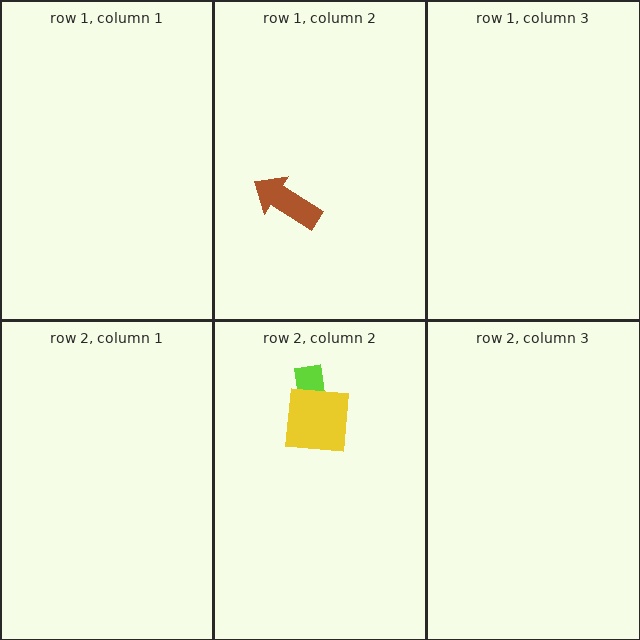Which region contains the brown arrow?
The row 1, column 2 region.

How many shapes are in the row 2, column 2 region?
2.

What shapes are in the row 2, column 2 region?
The lime rectangle, the yellow square.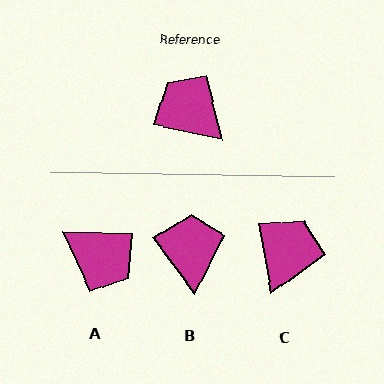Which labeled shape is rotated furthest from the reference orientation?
A, about 169 degrees away.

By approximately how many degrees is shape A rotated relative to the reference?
Approximately 169 degrees clockwise.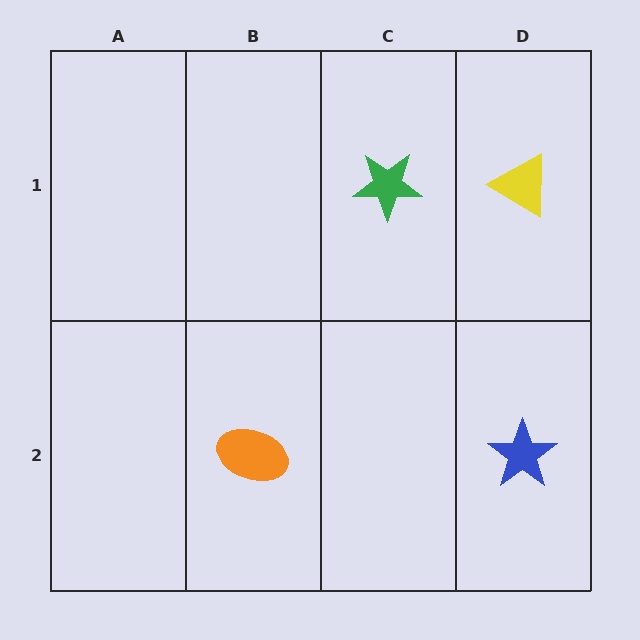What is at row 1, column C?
A green star.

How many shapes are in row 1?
2 shapes.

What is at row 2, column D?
A blue star.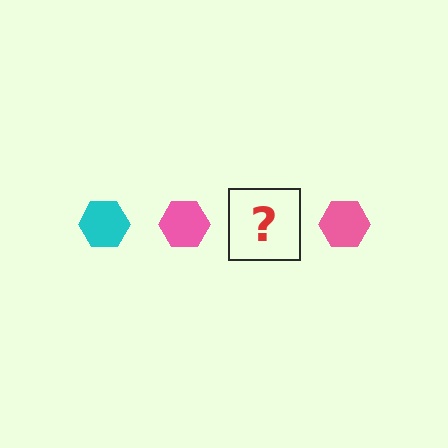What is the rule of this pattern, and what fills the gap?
The rule is that the pattern cycles through cyan, pink hexagons. The gap should be filled with a cyan hexagon.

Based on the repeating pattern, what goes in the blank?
The blank should be a cyan hexagon.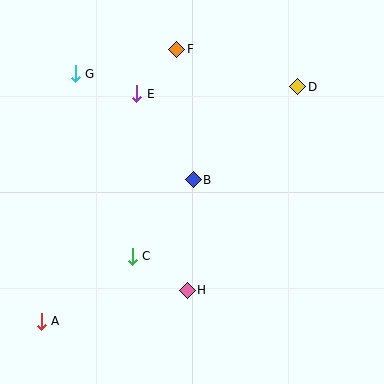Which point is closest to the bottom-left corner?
Point A is closest to the bottom-left corner.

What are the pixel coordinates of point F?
Point F is at (177, 49).